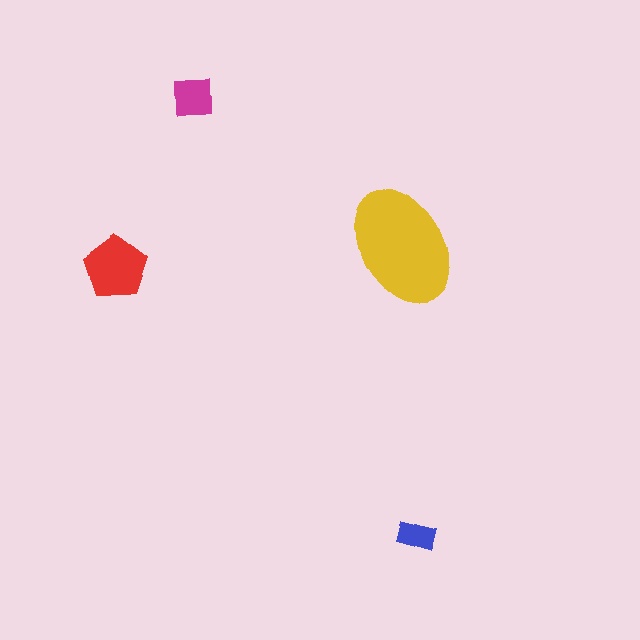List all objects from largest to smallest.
The yellow ellipse, the red pentagon, the magenta square, the blue rectangle.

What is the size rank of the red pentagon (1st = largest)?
2nd.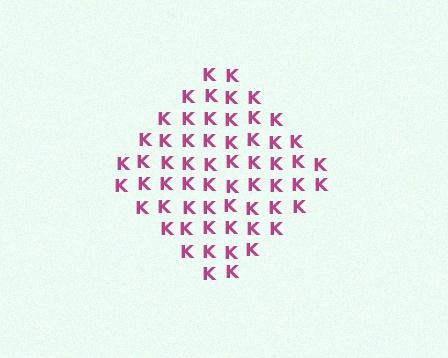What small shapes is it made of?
It is made of small letter K's.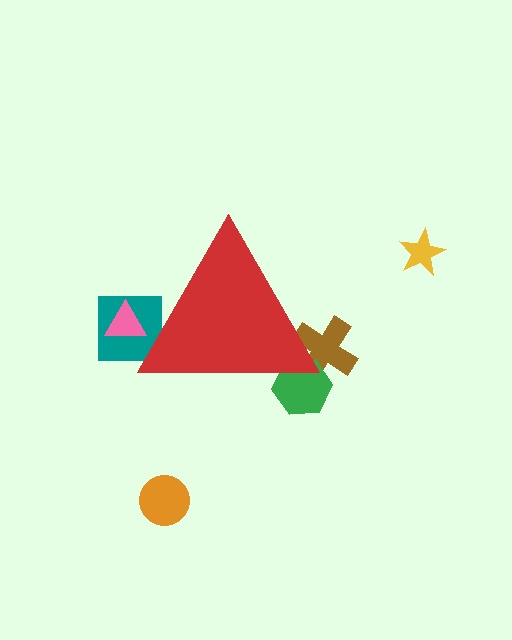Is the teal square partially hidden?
Yes, the teal square is partially hidden behind the red triangle.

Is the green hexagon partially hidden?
Yes, the green hexagon is partially hidden behind the red triangle.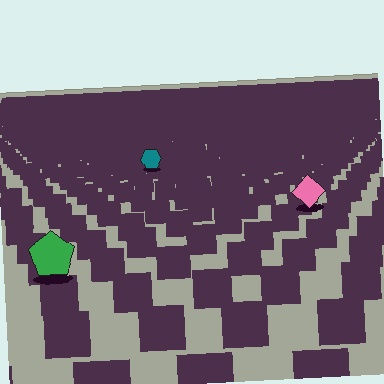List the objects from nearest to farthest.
From nearest to farthest: the green pentagon, the pink diamond, the teal hexagon.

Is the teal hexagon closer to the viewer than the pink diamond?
No. The pink diamond is closer — you can tell from the texture gradient: the ground texture is coarser near it.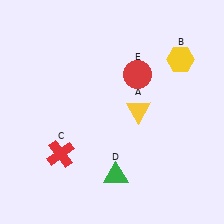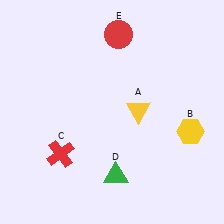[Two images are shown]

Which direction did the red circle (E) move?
The red circle (E) moved up.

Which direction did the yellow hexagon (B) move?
The yellow hexagon (B) moved down.